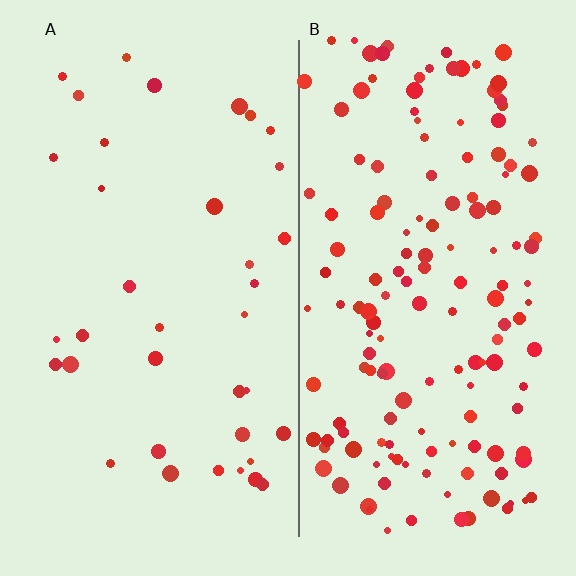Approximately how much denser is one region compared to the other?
Approximately 4.2× — region B over region A.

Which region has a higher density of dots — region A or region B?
B (the right).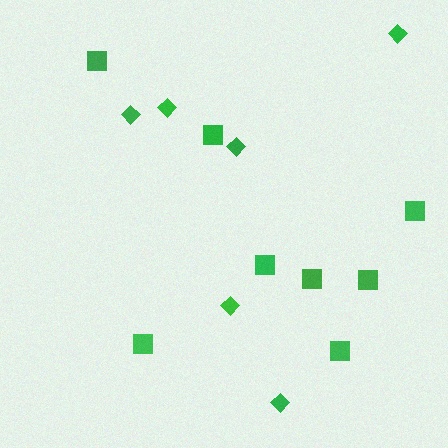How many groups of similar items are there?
There are 2 groups: one group of squares (8) and one group of diamonds (6).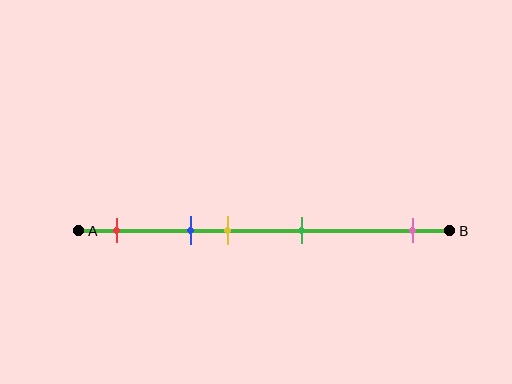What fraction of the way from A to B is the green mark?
The green mark is approximately 60% (0.6) of the way from A to B.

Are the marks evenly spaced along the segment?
No, the marks are not evenly spaced.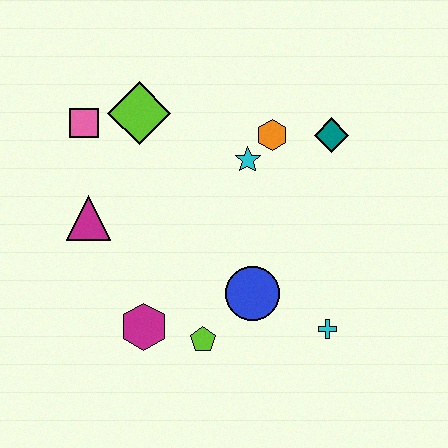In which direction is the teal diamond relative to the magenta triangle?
The teal diamond is to the right of the magenta triangle.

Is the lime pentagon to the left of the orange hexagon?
Yes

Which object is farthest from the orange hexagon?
The magenta hexagon is farthest from the orange hexagon.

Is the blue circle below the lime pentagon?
No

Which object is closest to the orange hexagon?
The cyan star is closest to the orange hexagon.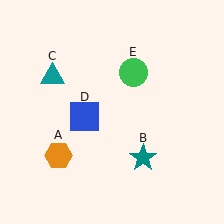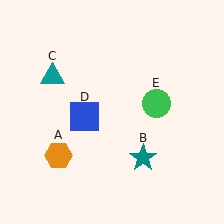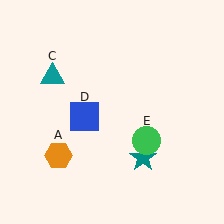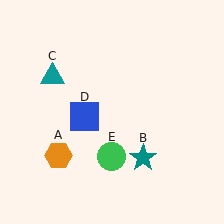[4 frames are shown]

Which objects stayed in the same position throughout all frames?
Orange hexagon (object A) and teal star (object B) and teal triangle (object C) and blue square (object D) remained stationary.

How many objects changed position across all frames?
1 object changed position: green circle (object E).